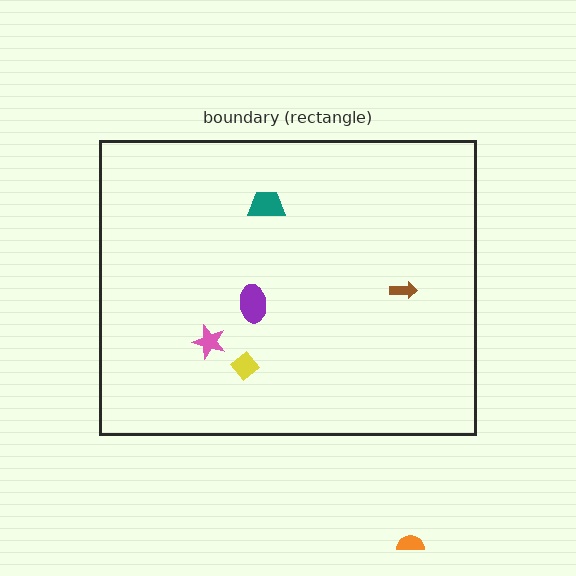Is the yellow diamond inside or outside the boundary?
Inside.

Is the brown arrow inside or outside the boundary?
Inside.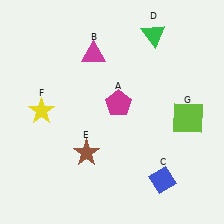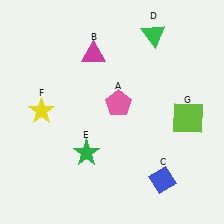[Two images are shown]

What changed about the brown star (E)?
In Image 1, E is brown. In Image 2, it changed to green.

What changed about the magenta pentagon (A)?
In Image 1, A is magenta. In Image 2, it changed to pink.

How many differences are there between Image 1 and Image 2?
There are 2 differences between the two images.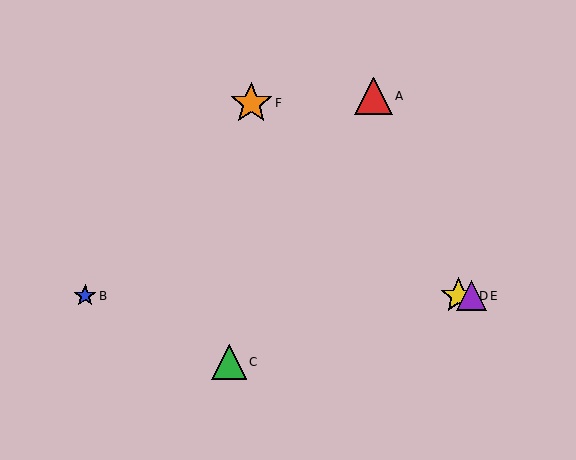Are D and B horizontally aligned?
Yes, both are at y≈296.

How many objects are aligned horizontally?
3 objects (B, D, E) are aligned horizontally.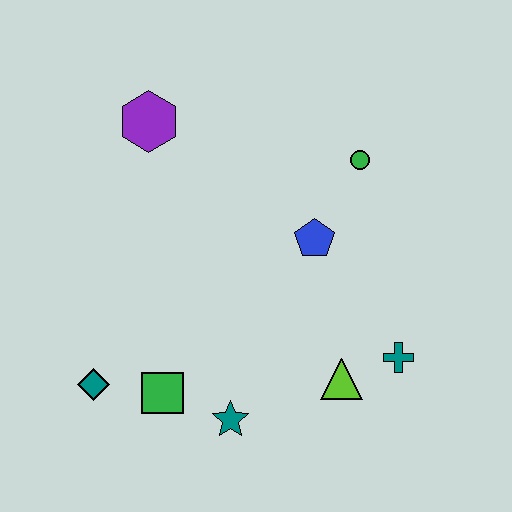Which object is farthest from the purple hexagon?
The teal cross is farthest from the purple hexagon.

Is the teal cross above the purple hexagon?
No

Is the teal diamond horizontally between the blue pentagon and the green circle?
No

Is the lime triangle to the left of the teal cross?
Yes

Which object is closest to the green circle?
The blue pentagon is closest to the green circle.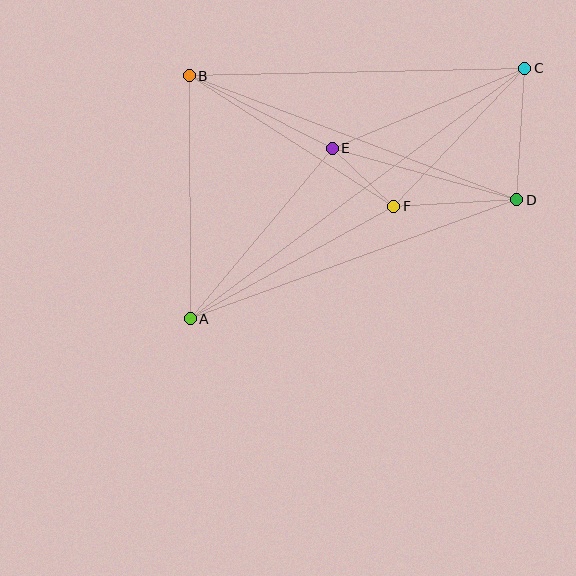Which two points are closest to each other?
Points E and F are closest to each other.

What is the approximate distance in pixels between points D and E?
The distance between D and E is approximately 192 pixels.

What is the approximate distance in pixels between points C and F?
The distance between C and F is approximately 190 pixels.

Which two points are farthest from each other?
Points A and C are farthest from each other.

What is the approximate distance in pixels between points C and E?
The distance between C and E is approximately 209 pixels.